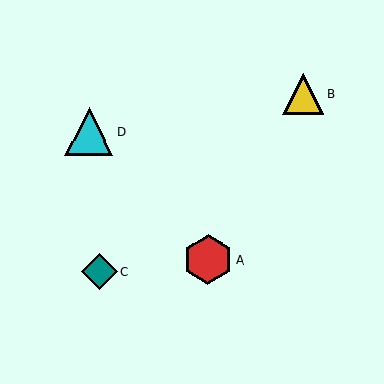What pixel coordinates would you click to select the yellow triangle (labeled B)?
Click at (303, 94) to select the yellow triangle B.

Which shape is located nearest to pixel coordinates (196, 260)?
The red hexagon (labeled A) at (208, 260) is nearest to that location.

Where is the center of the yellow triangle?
The center of the yellow triangle is at (303, 94).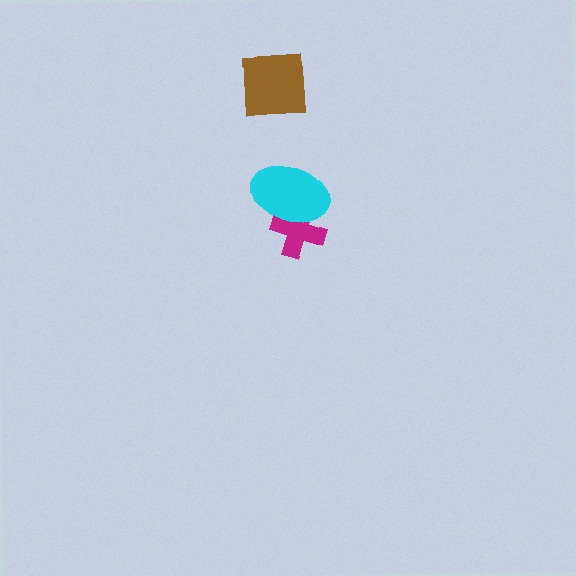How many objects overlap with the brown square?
0 objects overlap with the brown square.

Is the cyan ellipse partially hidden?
No, no other shape covers it.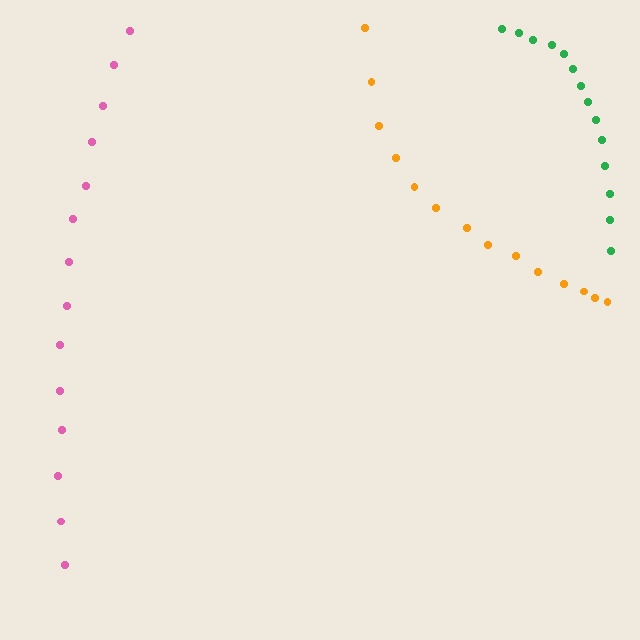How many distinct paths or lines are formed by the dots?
There are 3 distinct paths.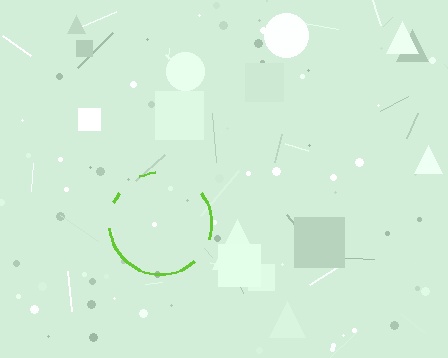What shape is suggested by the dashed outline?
The dashed outline suggests a circle.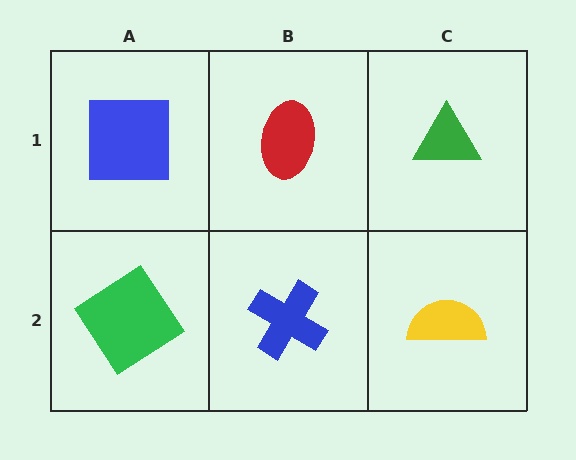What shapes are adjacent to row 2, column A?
A blue square (row 1, column A), a blue cross (row 2, column B).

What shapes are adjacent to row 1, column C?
A yellow semicircle (row 2, column C), a red ellipse (row 1, column B).